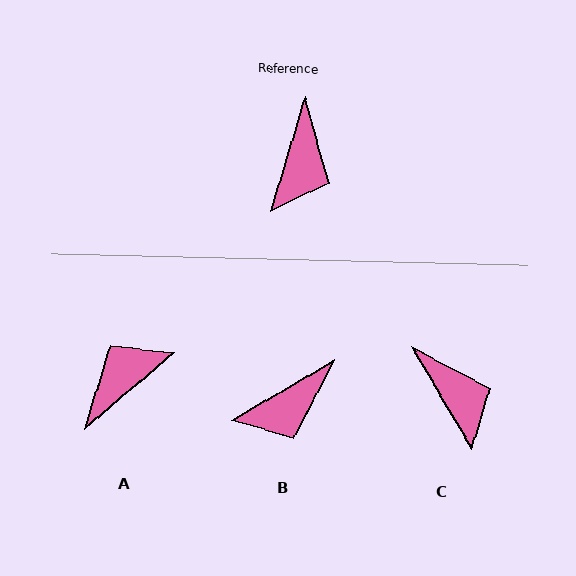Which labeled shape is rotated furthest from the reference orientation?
A, about 148 degrees away.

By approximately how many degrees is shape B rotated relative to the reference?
Approximately 43 degrees clockwise.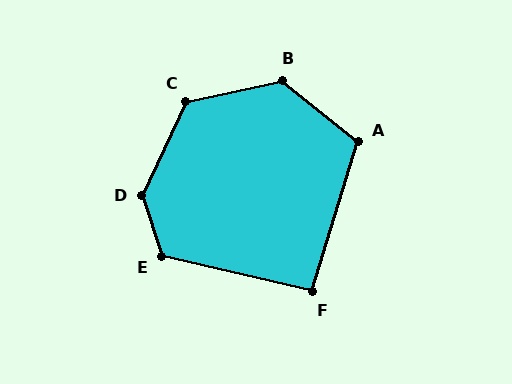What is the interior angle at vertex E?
Approximately 121 degrees (obtuse).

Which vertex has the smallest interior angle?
F, at approximately 94 degrees.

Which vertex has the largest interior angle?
D, at approximately 137 degrees.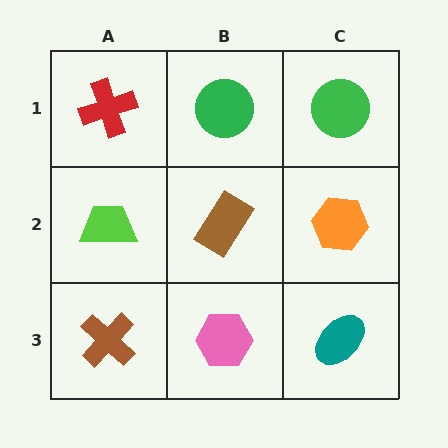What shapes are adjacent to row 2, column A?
A red cross (row 1, column A), a brown cross (row 3, column A), a brown rectangle (row 2, column B).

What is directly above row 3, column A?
A lime trapezoid.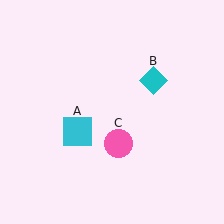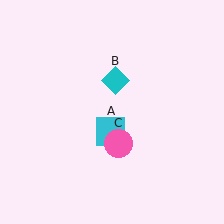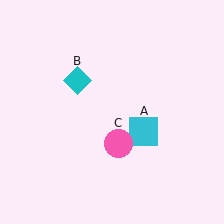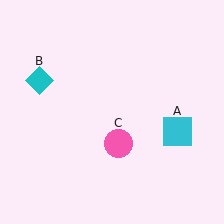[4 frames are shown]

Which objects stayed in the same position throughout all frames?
Pink circle (object C) remained stationary.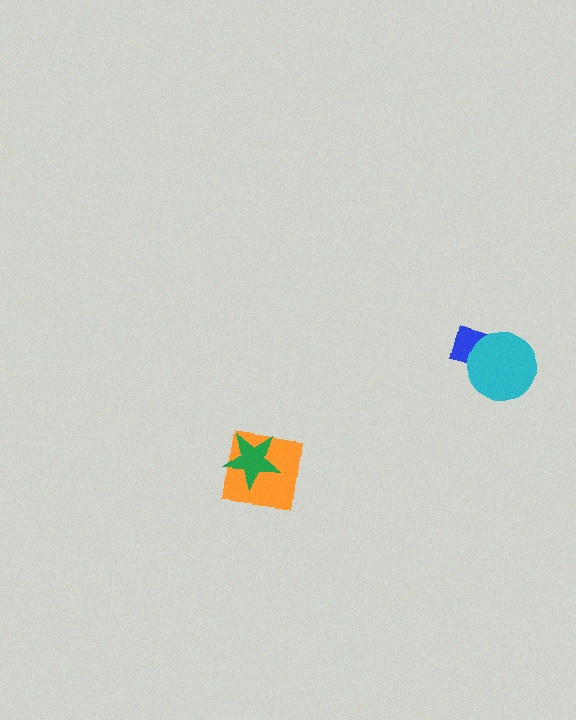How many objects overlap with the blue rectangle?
1 object overlaps with the blue rectangle.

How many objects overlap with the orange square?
1 object overlaps with the orange square.